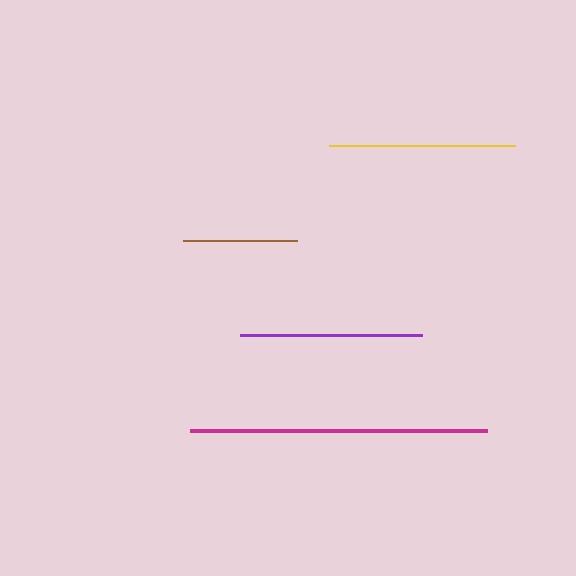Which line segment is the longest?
The magenta line is the longest at approximately 297 pixels.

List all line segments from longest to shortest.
From longest to shortest: magenta, yellow, purple, brown.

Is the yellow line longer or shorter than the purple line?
The yellow line is longer than the purple line.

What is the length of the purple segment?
The purple segment is approximately 182 pixels long.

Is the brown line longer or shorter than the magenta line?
The magenta line is longer than the brown line.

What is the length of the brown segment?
The brown segment is approximately 114 pixels long.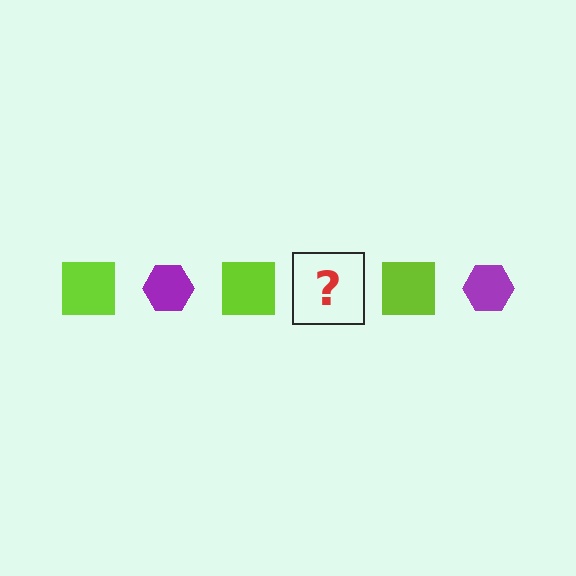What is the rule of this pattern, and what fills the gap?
The rule is that the pattern alternates between lime square and purple hexagon. The gap should be filled with a purple hexagon.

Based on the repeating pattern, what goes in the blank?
The blank should be a purple hexagon.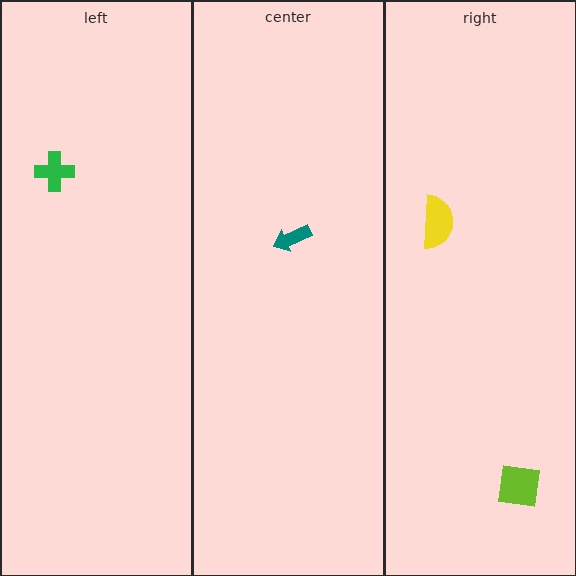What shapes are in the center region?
The teal arrow.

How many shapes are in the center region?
1.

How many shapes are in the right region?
2.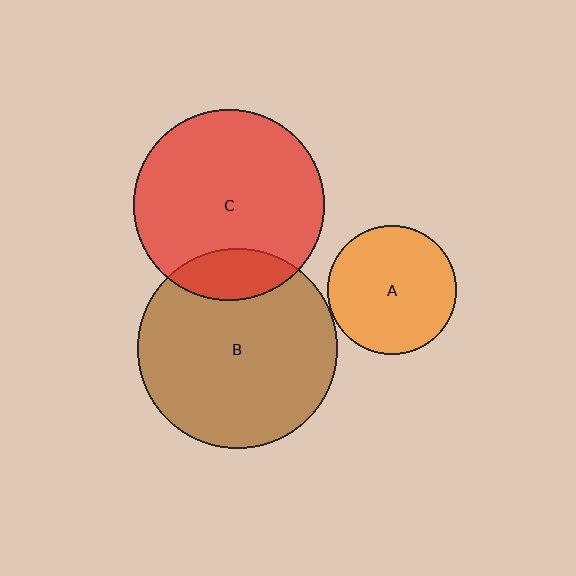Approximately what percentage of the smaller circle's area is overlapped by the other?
Approximately 15%.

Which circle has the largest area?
Circle B (brown).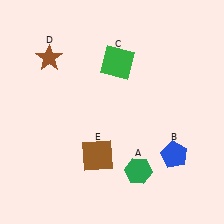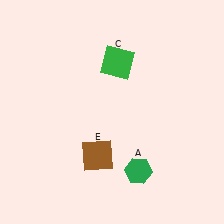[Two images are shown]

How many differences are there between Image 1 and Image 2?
There are 2 differences between the two images.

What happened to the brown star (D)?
The brown star (D) was removed in Image 2. It was in the top-left area of Image 1.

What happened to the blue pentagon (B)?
The blue pentagon (B) was removed in Image 2. It was in the bottom-right area of Image 1.